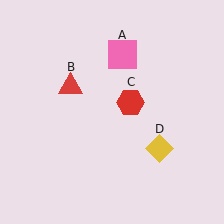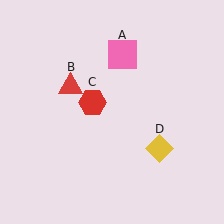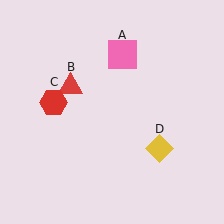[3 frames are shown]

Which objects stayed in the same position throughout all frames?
Pink square (object A) and red triangle (object B) and yellow diamond (object D) remained stationary.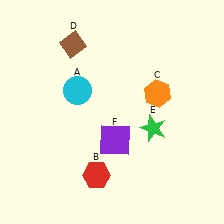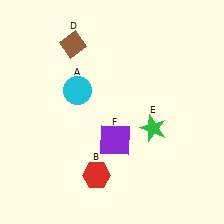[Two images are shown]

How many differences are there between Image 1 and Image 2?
There is 1 difference between the two images.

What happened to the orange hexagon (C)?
The orange hexagon (C) was removed in Image 2. It was in the top-right area of Image 1.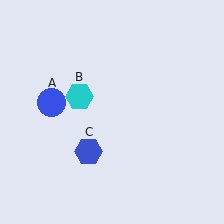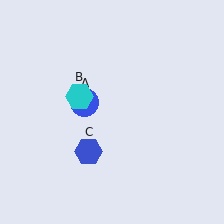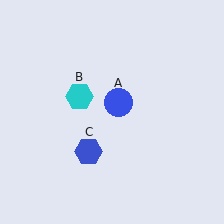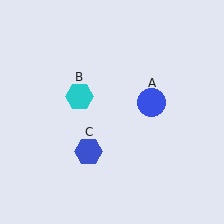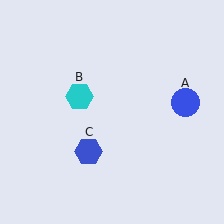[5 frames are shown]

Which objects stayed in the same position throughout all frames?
Cyan hexagon (object B) and blue hexagon (object C) remained stationary.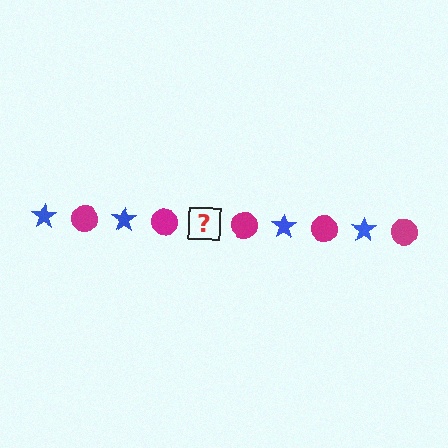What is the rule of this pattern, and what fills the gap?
The rule is that the pattern alternates between blue star and magenta circle. The gap should be filled with a blue star.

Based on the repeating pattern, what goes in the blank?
The blank should be a blue star.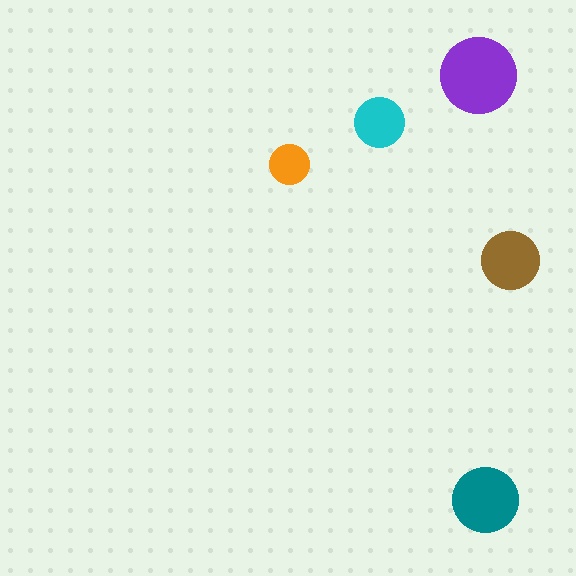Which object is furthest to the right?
The brown circle is rightmost.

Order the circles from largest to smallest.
the purple one, the teal one, the brown one, the cyan one, the orange one.